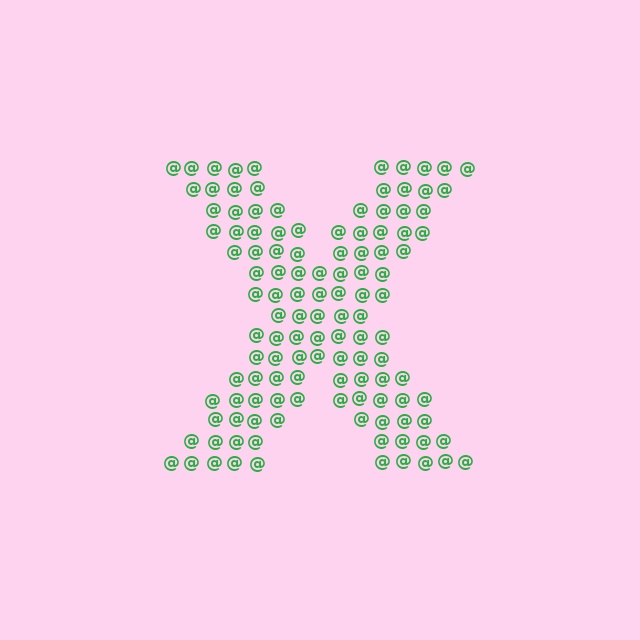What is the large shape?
The large shape is the letter X.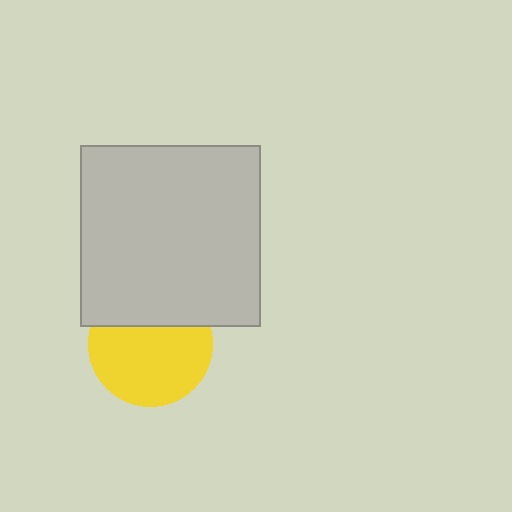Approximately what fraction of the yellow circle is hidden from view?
Roughly 34% of the yellow circle is hidden behind the light gray square.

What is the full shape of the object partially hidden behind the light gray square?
The partially hidden object is a yellow circle.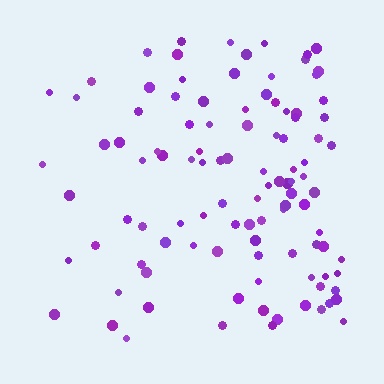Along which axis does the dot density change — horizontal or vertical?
Horizontal.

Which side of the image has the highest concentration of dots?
The right.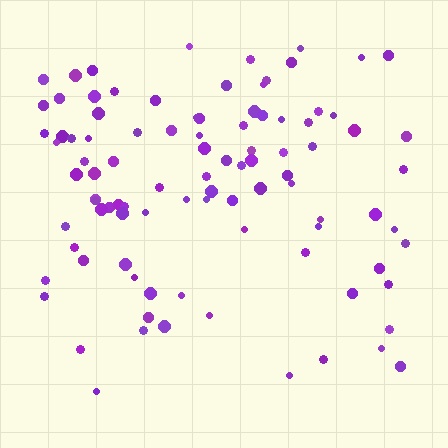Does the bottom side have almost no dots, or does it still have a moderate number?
Still a moderate number, just noticeably fewer than the top.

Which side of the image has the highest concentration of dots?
The top.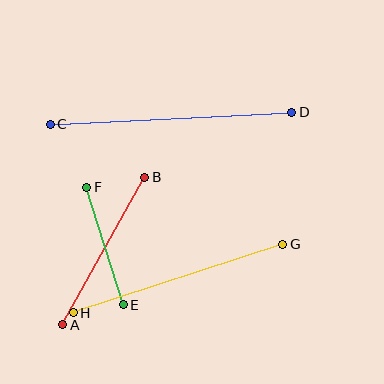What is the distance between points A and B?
The distance is approximately 169 pixels.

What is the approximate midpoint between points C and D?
The midpoint is at approximately (171, 118) pixels.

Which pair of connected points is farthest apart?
Points C and D are farthest apart.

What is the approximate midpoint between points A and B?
The midpoint is at approximately (104, 251) pixels.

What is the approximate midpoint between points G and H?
The midpoint is at approximately (178, 279) pixels.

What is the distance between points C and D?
The distance is approximately 242 pixels.